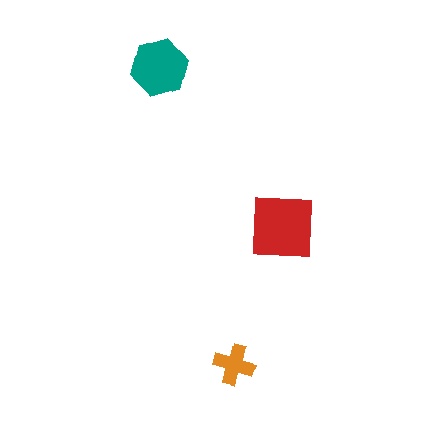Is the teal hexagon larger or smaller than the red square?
Smaller.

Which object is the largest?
The red square.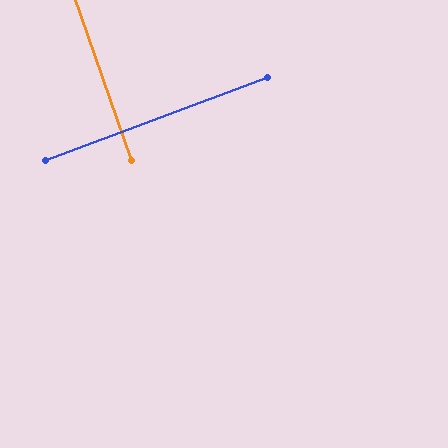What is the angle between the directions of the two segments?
Approximately 89 degrees.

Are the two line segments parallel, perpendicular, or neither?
Perpendicular — they meet at approximately 89°.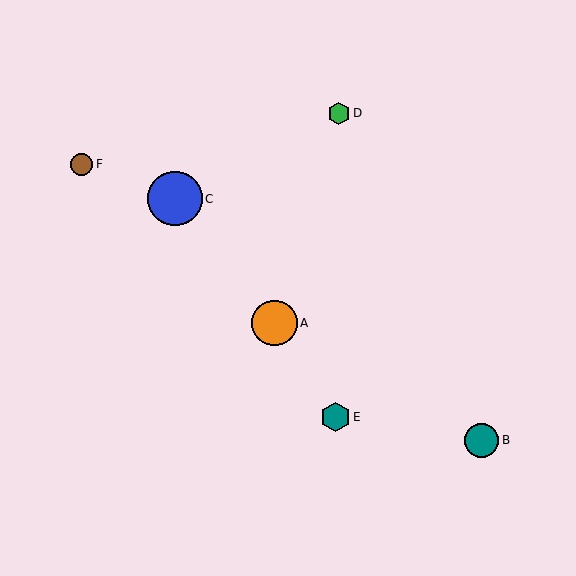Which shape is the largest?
The blue circle (labeled C) is the largest.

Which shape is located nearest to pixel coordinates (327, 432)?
The teal hexagon (labeled E) at (335, 417) is nearest to that location.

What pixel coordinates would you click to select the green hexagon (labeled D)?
Click at (339, 113) to select the green hexagon D.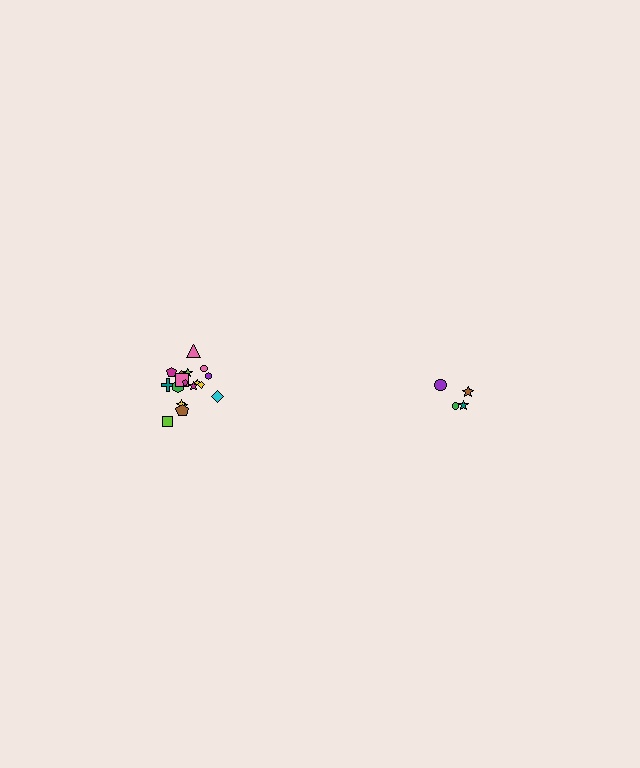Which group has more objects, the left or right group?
The left group.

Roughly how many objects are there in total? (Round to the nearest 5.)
Roughly 20 objects in total.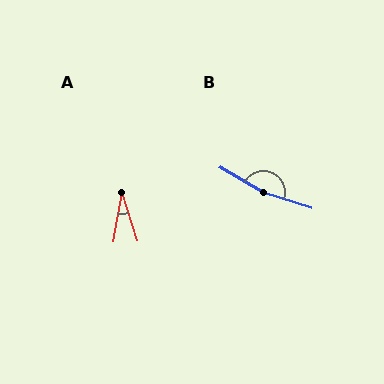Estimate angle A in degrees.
Approximately 27 degrees.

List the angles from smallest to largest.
A (27°), B (168°).